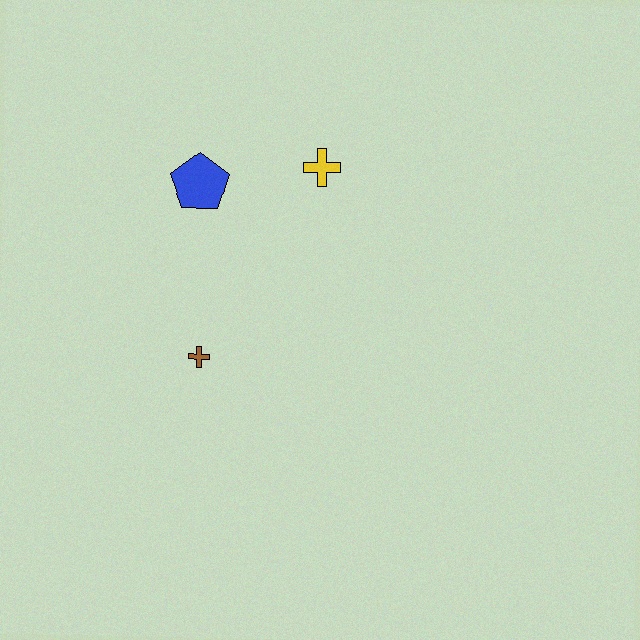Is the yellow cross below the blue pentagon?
No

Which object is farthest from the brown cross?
The yellow cross is farthest from the brown cross.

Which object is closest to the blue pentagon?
The yellow cross is closest to the blue pentagon.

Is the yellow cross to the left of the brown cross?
No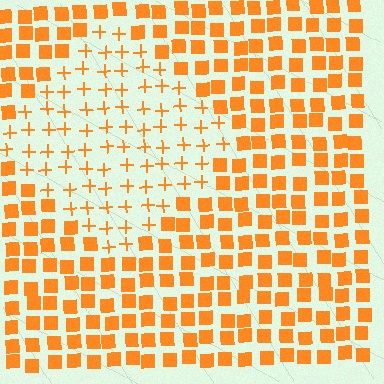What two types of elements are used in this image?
The image uses plus signs inside the diamond region and squares outside it.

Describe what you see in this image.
The image is filled with small orange elements arranged in a uniform grid. A diamond-shaped region contains plus signs, while the surrounding area contains squares. The boundary is defined purely by the change in element shape.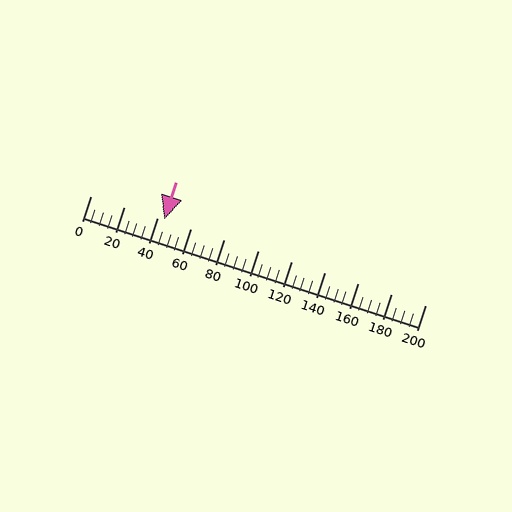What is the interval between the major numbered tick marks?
The major tick marks are spaced 20 units apart.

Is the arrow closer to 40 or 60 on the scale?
The arrow is closer to 40.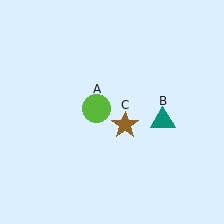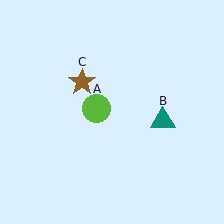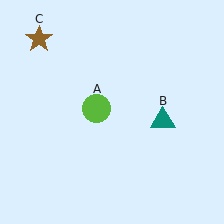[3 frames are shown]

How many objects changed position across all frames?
1 object changed position: brown star (object C).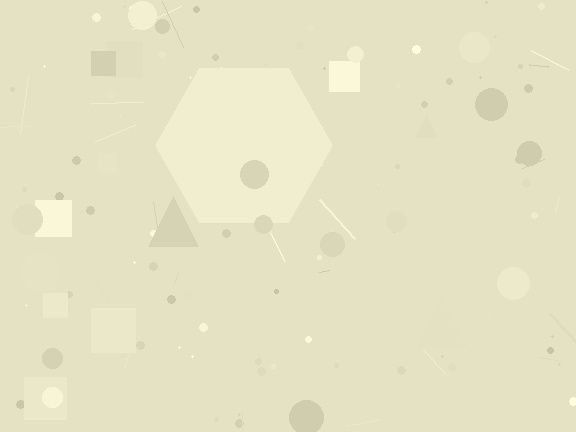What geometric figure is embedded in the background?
A hexagon is embedded in the background.